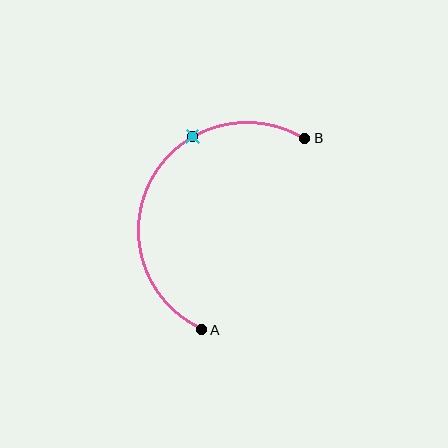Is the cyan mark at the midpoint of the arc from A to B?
No. The cyan mark lies on the arc but is closer to endpoint B. The arc midpoint would be at the point on the curve equidistant along the arc from both A and B.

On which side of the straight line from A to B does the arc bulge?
The arc bulges to the left of the straight line connecting A and B.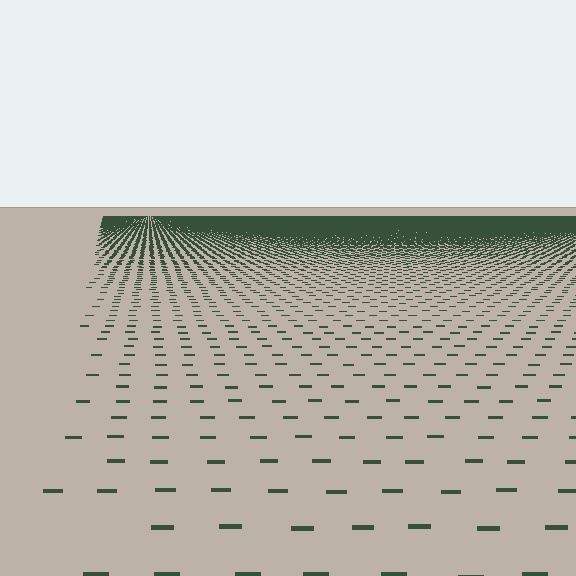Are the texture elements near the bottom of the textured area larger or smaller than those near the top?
Larger. Near the bottom, elements are closer to the viewer and appear at a bigger on-screen size.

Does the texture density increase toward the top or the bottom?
Density increases toward the top.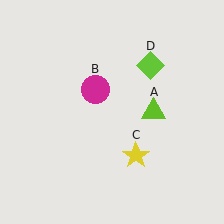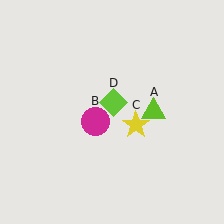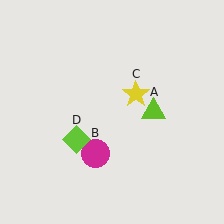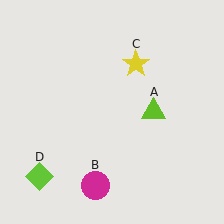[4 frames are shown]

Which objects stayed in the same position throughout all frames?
Lime triangle (object A) remained stationary.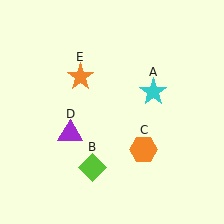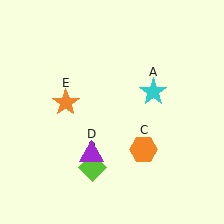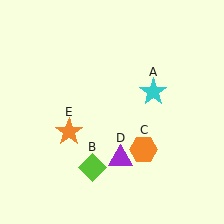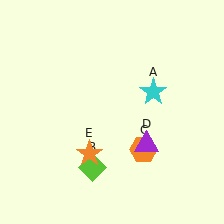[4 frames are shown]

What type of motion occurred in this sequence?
The purple triangle (object D), orange star (object E) rotated counterclockwise around the center of the scene.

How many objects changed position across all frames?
2 objects changed position: purple triangle (object D), orange star (object E).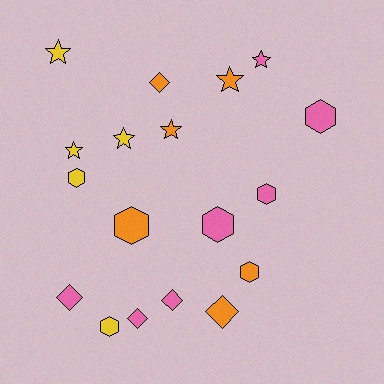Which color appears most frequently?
Pink, with 7 objects.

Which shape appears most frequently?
Hexagon, with 7 objects.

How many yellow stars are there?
There are 3 yellow stars.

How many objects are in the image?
There are 18 objects.